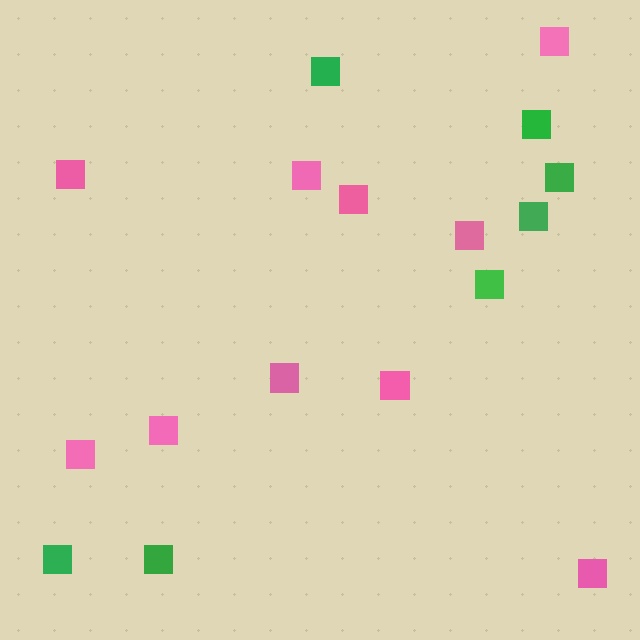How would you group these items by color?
There are 2 groups: one group of pink squares (10) and one group of green squares (7).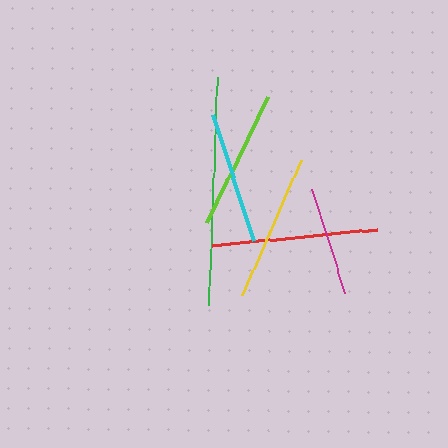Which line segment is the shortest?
The magenta line is the shortest at approximately 109 pixels.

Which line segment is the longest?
The green line is the longest at approximately 229 pixels.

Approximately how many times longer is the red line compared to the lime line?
The red line is approximately 1.2 times the length of the lime line.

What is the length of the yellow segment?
The yellow segment is approximately 147 pixels long.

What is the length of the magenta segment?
The magenta segment is approximately 109 pixels long.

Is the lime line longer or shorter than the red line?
The red line is longer than the lime line.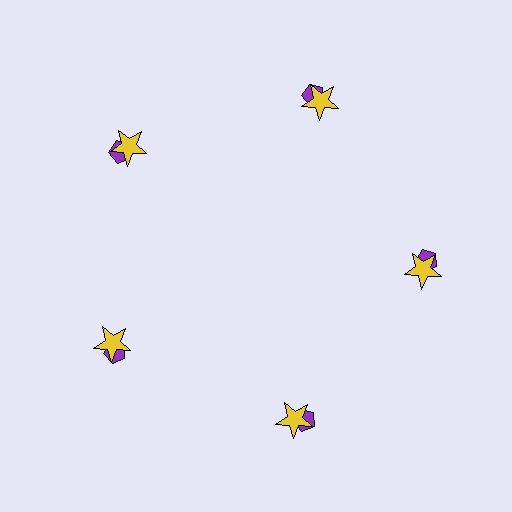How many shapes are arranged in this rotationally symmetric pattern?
There are 10 shapes, arranged in 5 groups of 2.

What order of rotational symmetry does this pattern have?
This pattern has 5-fold rotational symmetry.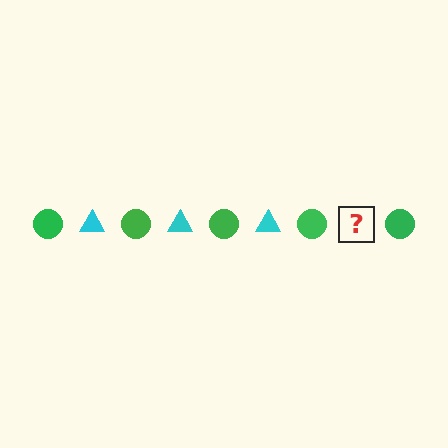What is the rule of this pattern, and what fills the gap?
The rule is that the pattern alternates between green circle and cyan triangle. The gap should be filled with a cyan triangle.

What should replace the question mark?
The question mark should be replaced with a cyan triangle.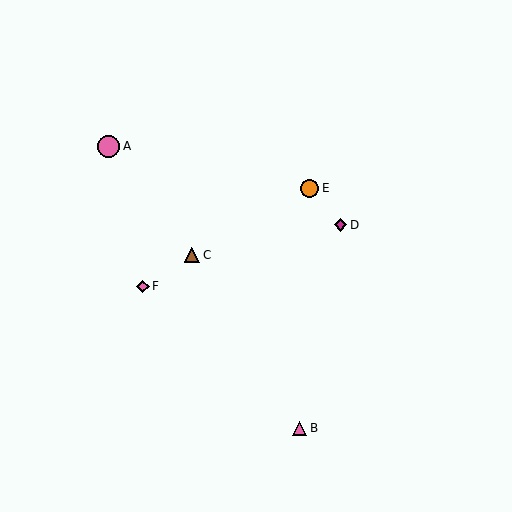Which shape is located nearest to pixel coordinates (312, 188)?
The orange circle (labeled E) at (310, 188) is nearest to that location.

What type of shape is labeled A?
Shape A is a pink circle.